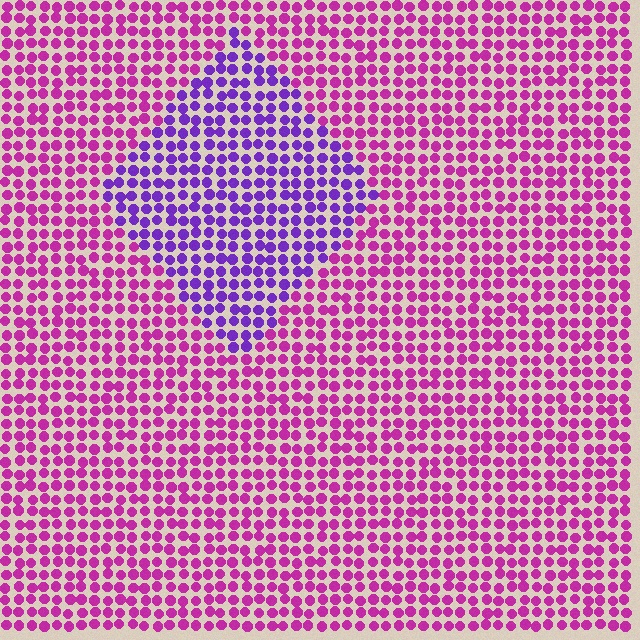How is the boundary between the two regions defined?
The boundary is defined purely by a slight shift in hue (about 43 degrees). Spacing, size, and orientation are identical on both sides.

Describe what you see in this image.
The image is filled with small magenta elements in a uniform arrangement. A diamond-shaped region is visible where the elements are tinted to a slightly different hue, forming a subtle color boundary.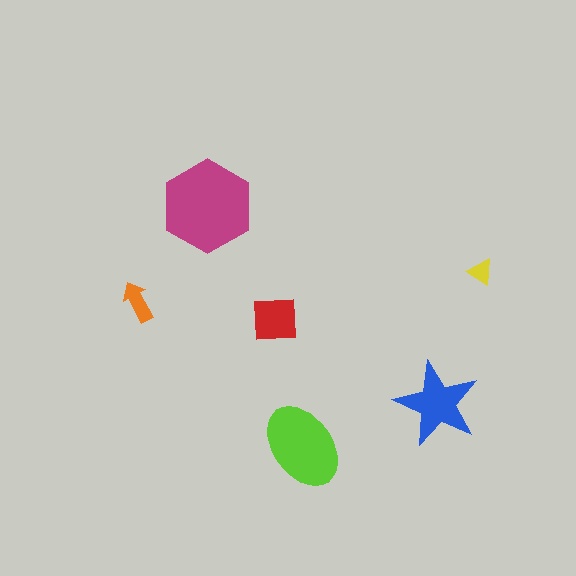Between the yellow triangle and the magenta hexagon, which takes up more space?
The magenta hexagon.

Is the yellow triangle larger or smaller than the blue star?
Smaller.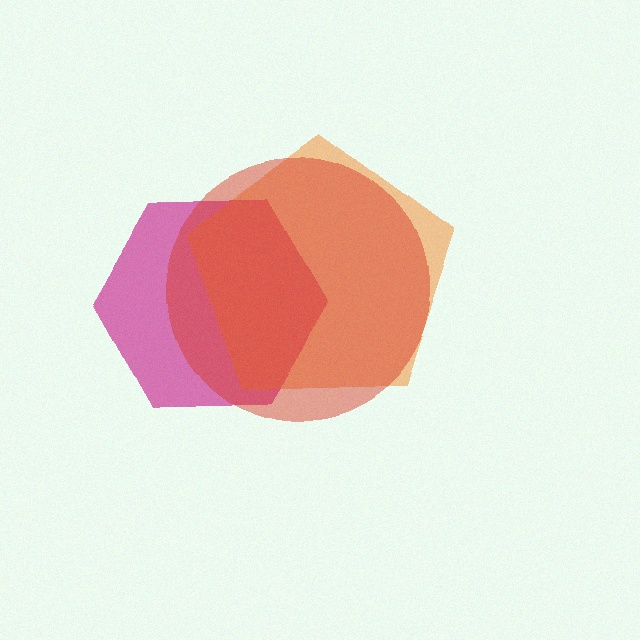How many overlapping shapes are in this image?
There are 3 overlapping shapes in the image.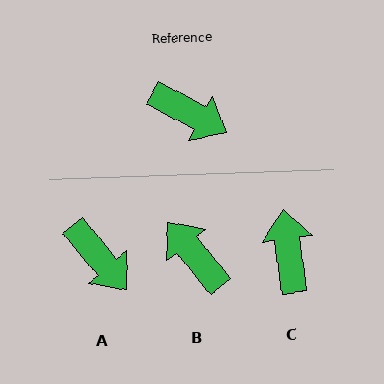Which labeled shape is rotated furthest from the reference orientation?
B, about 158 degrees away.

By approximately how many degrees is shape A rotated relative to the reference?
Approximately 22 degrees clockwise.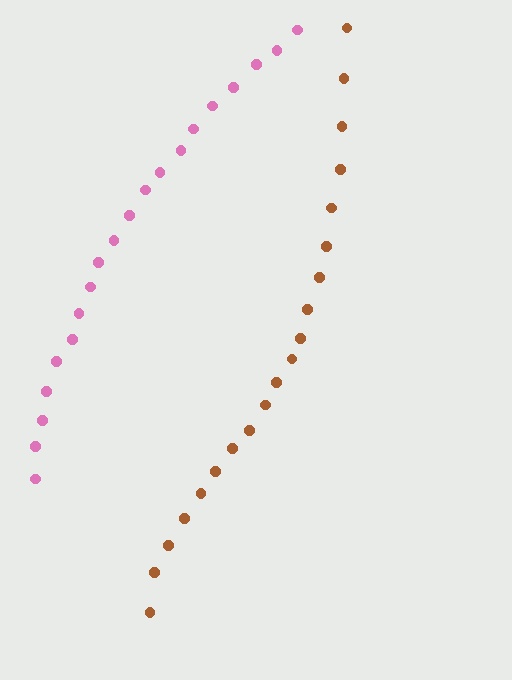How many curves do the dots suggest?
There are 2 distinct paths.